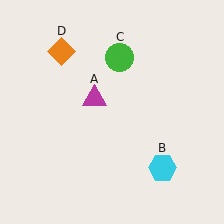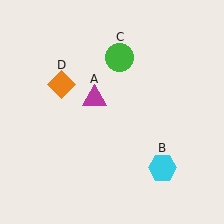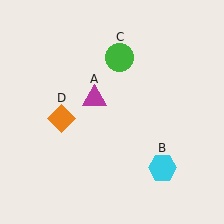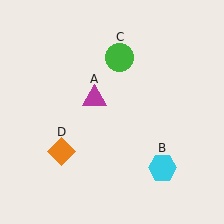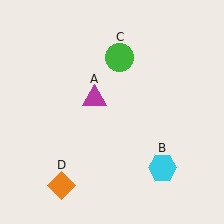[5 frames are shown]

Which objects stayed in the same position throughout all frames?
Magenta triangle (object A) and cyan hexagon (object B) and green circle (object C) remained stationary.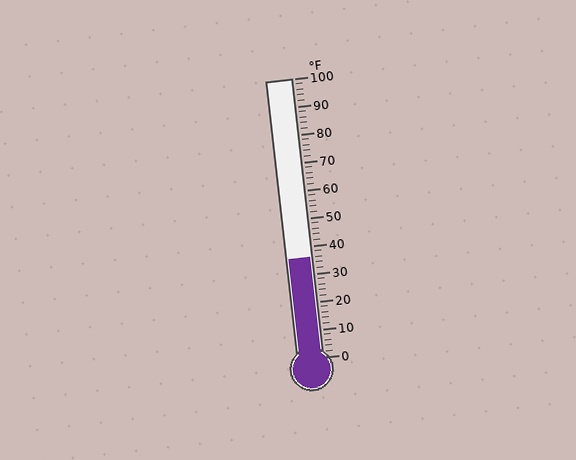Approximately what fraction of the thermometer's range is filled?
The thermometer is filled to approximately 35% of its range.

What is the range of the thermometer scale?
The thermometer scale ranges from 0°F to 100°F.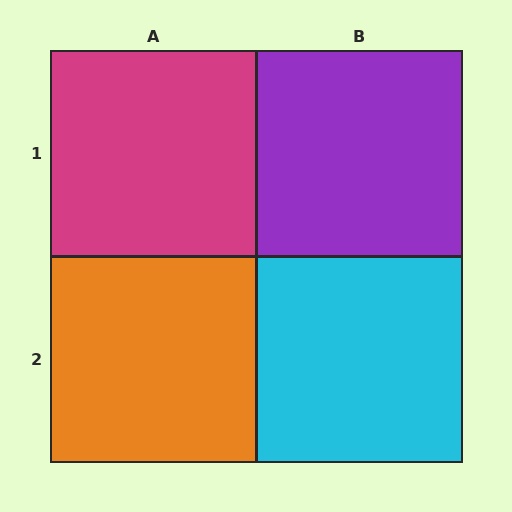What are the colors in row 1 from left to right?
Magenta, purple.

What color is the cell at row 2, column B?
Cyan.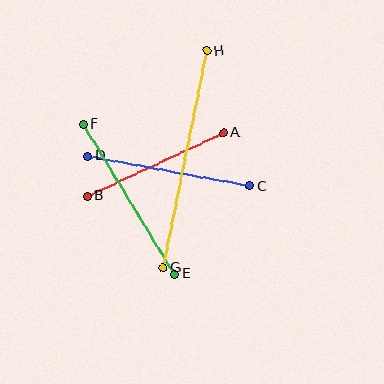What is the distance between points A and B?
The distance is approximately 151 pixels.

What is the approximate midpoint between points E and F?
The midpoint is at approximately (129, 199) pixels.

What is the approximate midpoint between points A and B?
The midpoint is at approximately (155, 164) pixels.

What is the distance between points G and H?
The distance is approximately 221 pixels.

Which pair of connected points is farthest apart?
Points G and H are farthest apart.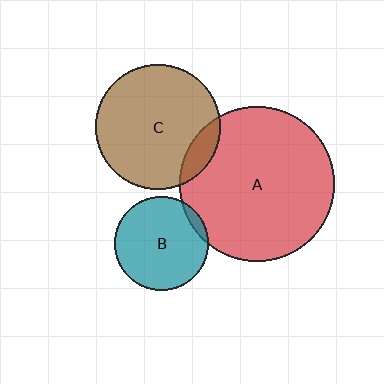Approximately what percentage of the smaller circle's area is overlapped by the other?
Approximately 5%.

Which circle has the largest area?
Circle A (red).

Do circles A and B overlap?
Yes.